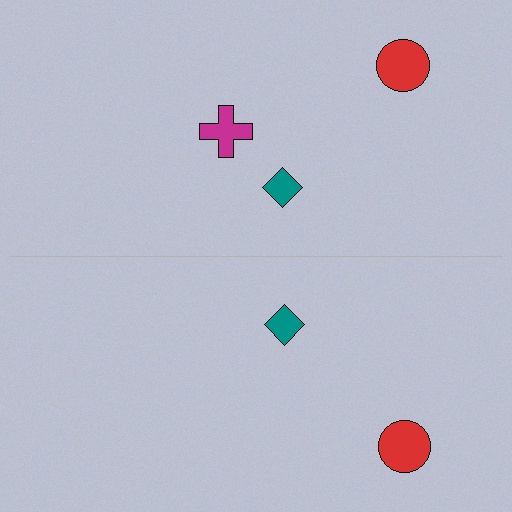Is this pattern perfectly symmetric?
No, the pattern is not perfectly symmetric. A magenta cross is missing from the bottom side.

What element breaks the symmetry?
A magenta cross is missing from the bottom side.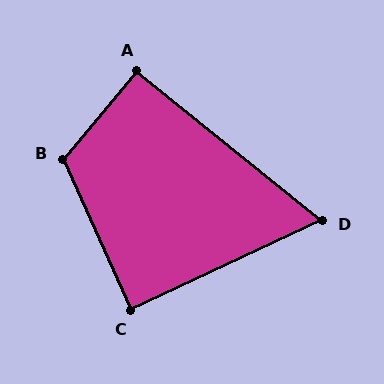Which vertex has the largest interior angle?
B, at approximately 116 degrees.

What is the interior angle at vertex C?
Approximately 89 degrees (approximately right).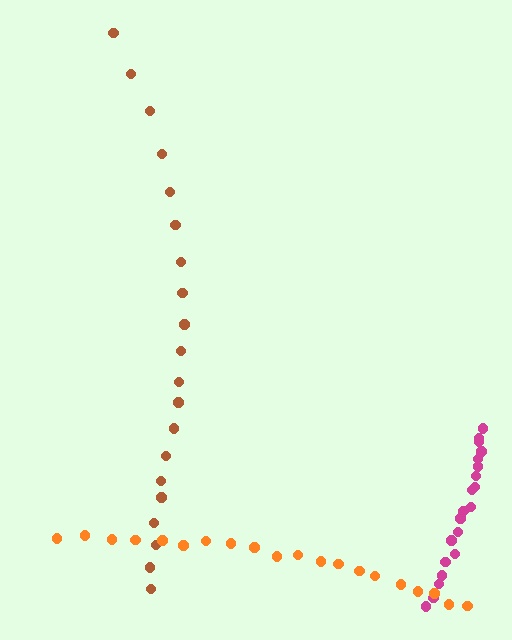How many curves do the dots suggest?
There are 3 distinct paths.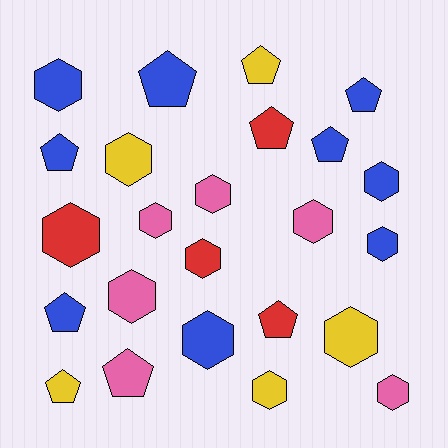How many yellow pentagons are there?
There are 2 yellow pentagons.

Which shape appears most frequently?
Hexagon, with 14 objects.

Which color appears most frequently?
Blue, with 9 objects.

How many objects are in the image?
There are 24 objects.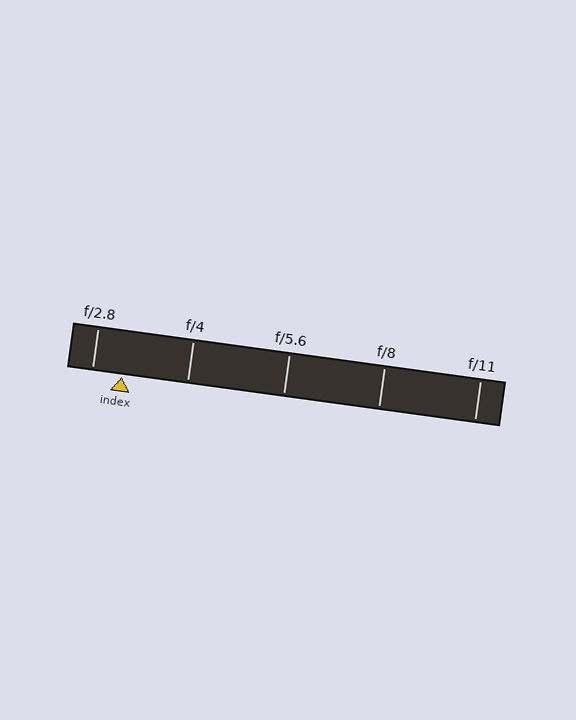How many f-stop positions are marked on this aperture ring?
There are 5 f-stop positions marked.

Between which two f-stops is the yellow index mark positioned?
The index mark is between f/2.8 and f/4.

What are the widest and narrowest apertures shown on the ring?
The widest aperture shown is f/2.8 and the narrowest is f/11.